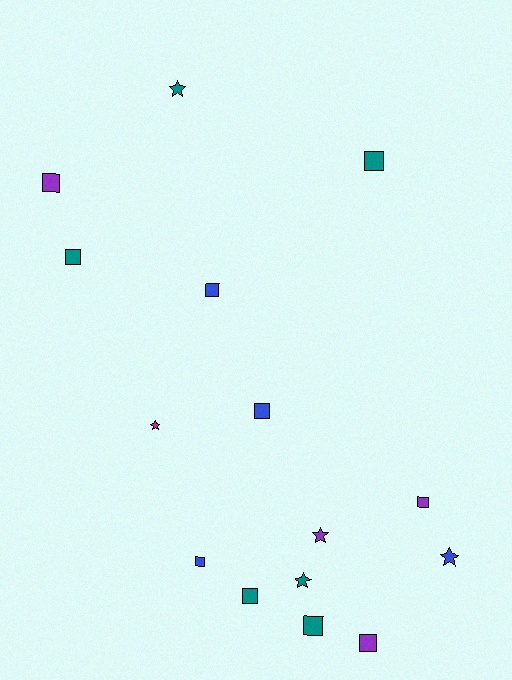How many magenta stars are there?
There is 1 magenta star.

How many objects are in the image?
There are 15 objects.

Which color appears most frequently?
Teal, with 6 objects.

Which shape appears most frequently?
Square, with 10 objects.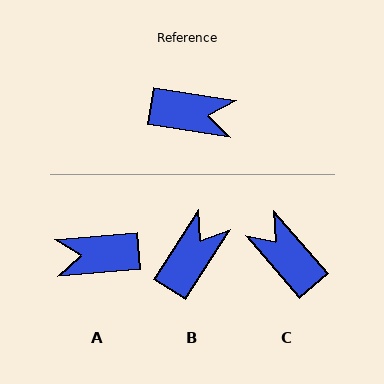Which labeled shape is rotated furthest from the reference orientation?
A, about 166 degrees away.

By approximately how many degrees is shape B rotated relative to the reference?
Approximately 67 degrees counter-clockwise.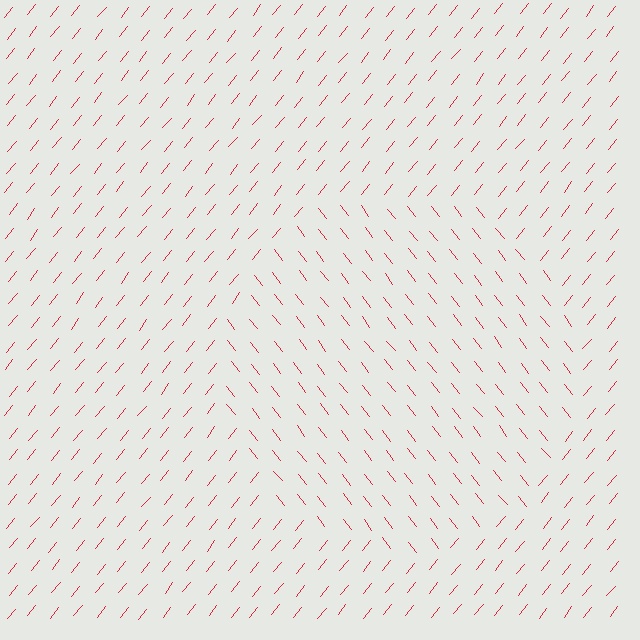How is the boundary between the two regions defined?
The boundary is defined purely by a change in line orientation (approximately 77 degrees difference). All lines are the same color and thickness.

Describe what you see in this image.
The image is filled with small red line segments. A circle region in the image has lines oriented differently from the surrounding lines, creating a visible texture boundary.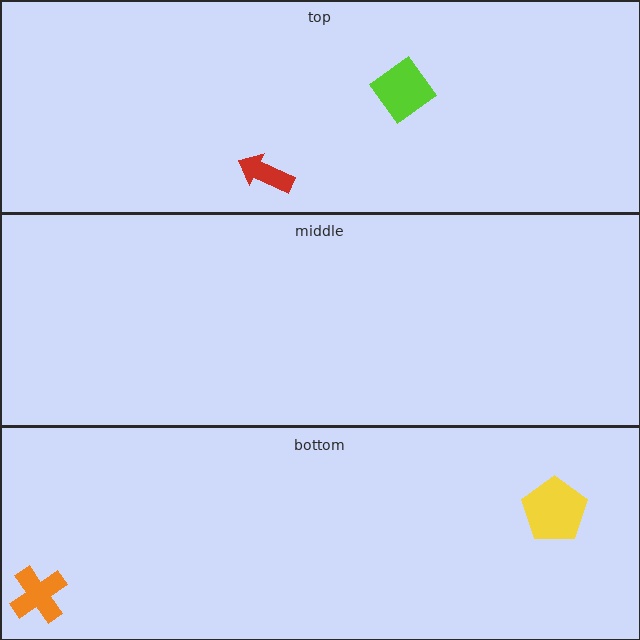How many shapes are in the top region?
2.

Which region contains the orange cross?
The bottom region.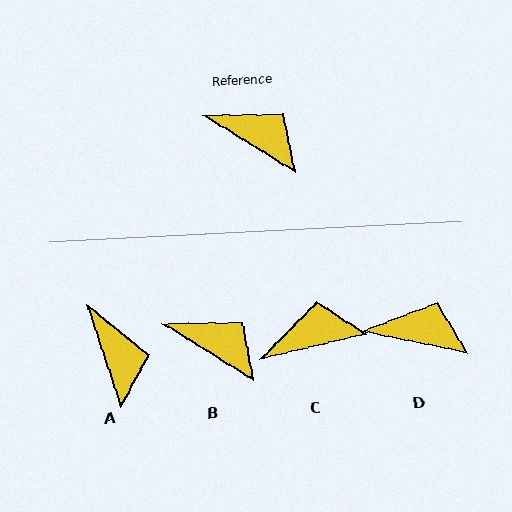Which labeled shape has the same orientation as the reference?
B.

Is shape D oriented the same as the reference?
No, it is off by about 21 degrees.